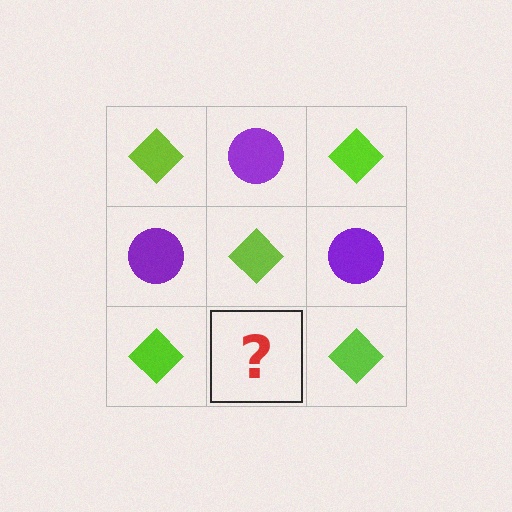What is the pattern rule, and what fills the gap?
The rule is that it alternates lime diamond and purple circle in a checkerboard pattern. The gap should be filled with a purple circle.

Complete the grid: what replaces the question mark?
The question mark should be replaced with a purple circle.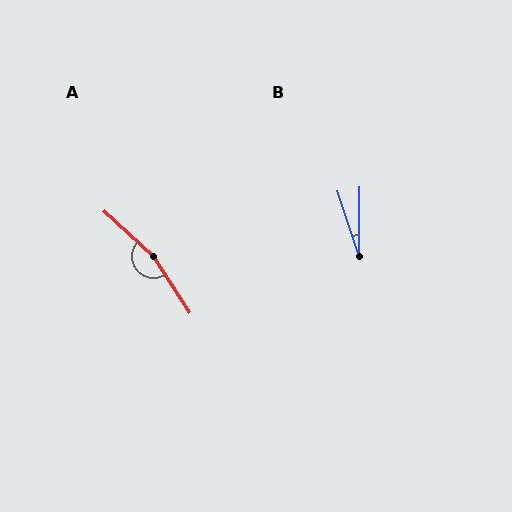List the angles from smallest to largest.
B (18°), A (166°).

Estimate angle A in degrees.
Approximately 166 degrees.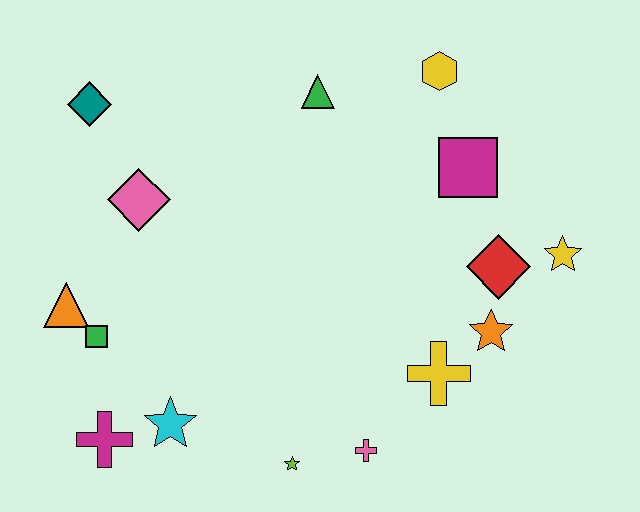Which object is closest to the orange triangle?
The green square is closest to the orange triangle.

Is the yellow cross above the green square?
No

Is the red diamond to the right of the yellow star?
No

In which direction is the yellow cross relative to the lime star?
The yellow cross is to the right of the lime star.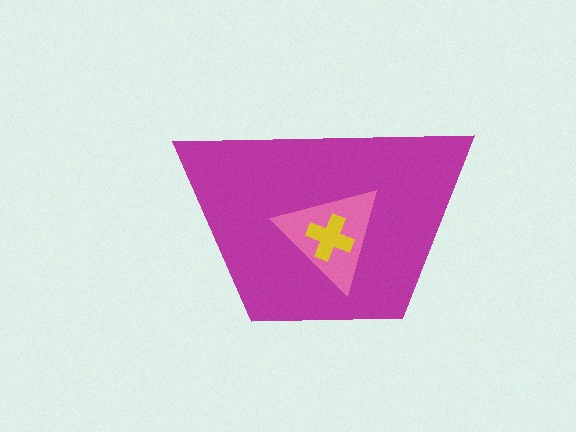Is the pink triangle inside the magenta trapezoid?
Yes.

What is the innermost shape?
The yellow cross.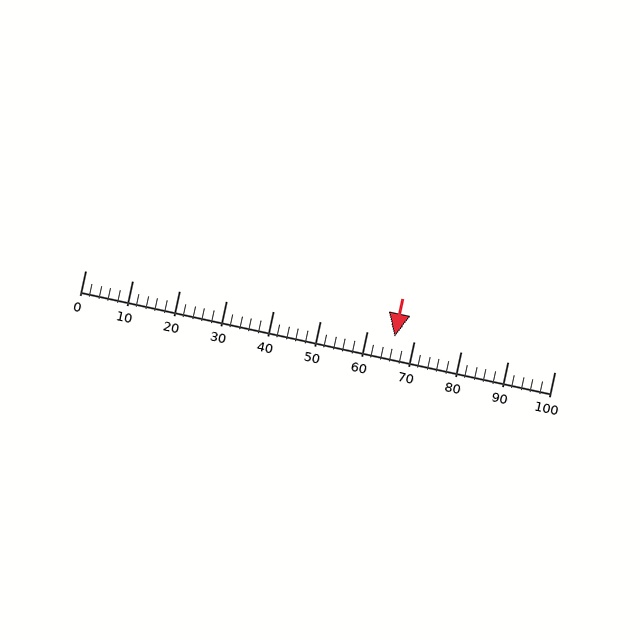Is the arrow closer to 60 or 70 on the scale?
The arrow is closer to 70.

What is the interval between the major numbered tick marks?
The major tick marks are spaced 10 units apart.